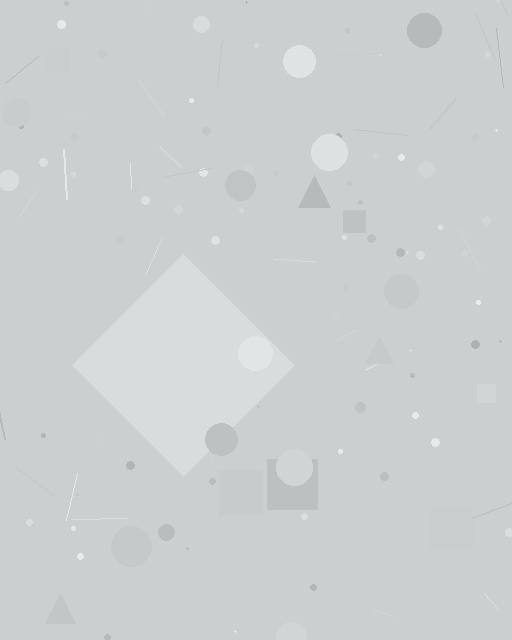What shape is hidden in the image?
A diamond is hidden in the image.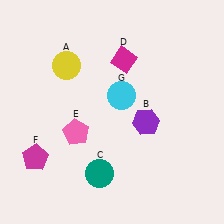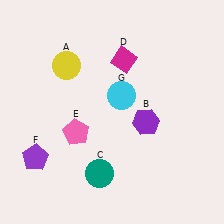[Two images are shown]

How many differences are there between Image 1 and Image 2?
There is 1 difference between the two images.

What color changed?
The pentagon (F) changed from magenta in Image 1 to purple in Image 2.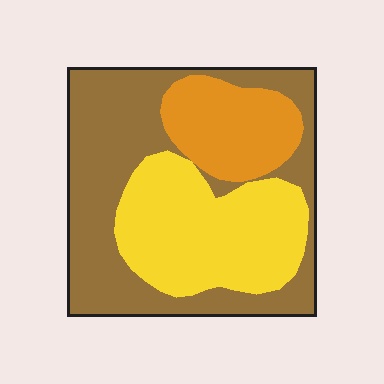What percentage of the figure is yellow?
Yellow covers around 35% of the figure.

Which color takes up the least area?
Orange, at roughly 20%.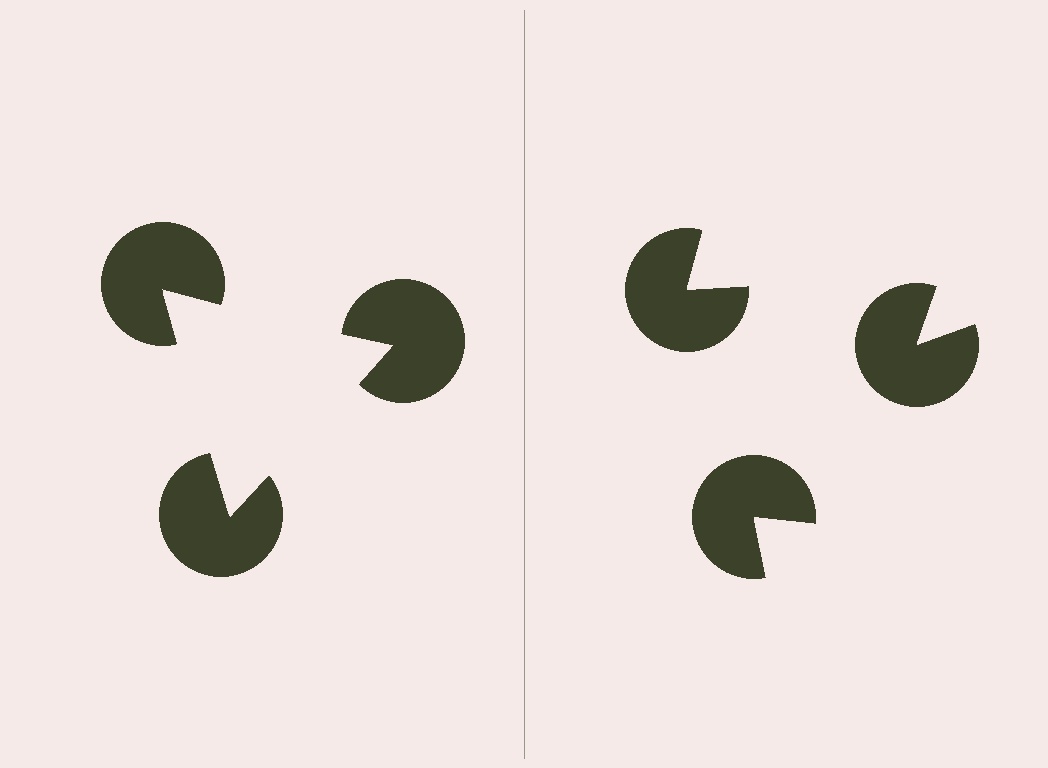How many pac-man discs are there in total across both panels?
6 — 3 on each side.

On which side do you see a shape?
An illusory triangle appears on the left side. On the right side the wedge cuts are rotated, so no coherent shape forms.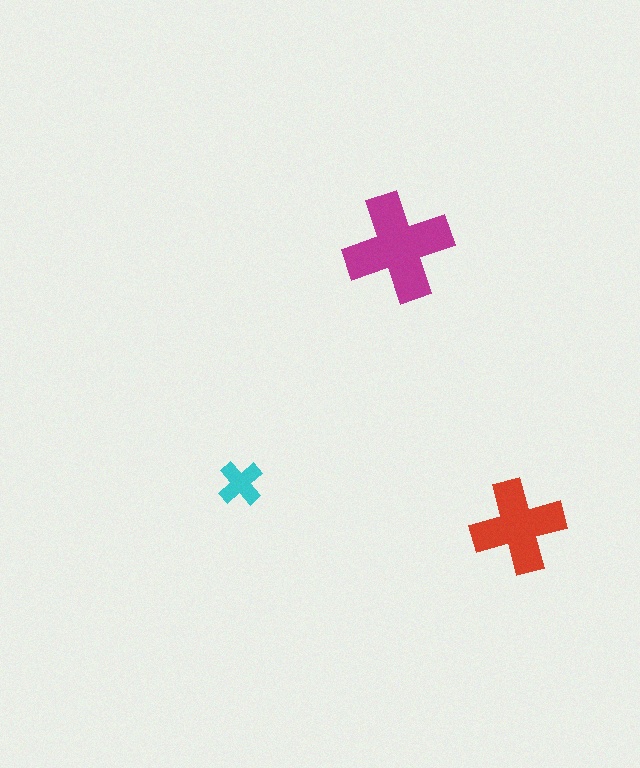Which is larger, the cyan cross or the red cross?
The red one.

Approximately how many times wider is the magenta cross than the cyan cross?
About 2.5 times wider.